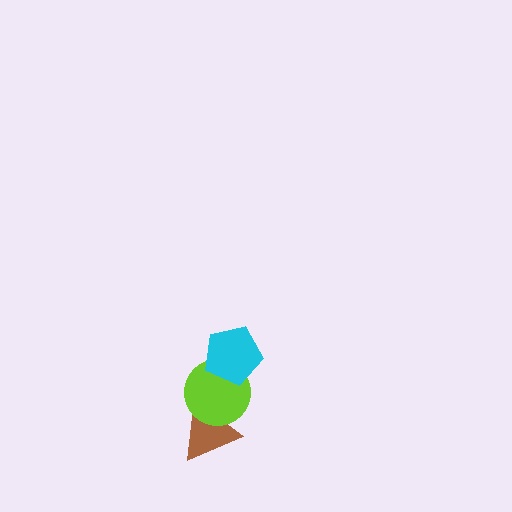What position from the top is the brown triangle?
The brown triangle is 3rd from the top.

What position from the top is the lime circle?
The lime circle is 2nd from the top.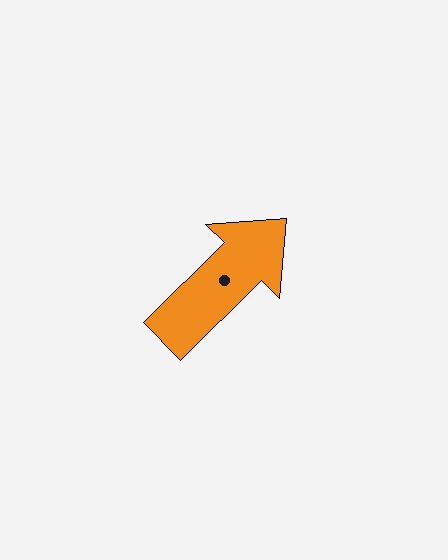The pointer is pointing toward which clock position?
Roughly 2 o'clock.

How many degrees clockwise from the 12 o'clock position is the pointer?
Approximately 45 degrees.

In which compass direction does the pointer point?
Northeast.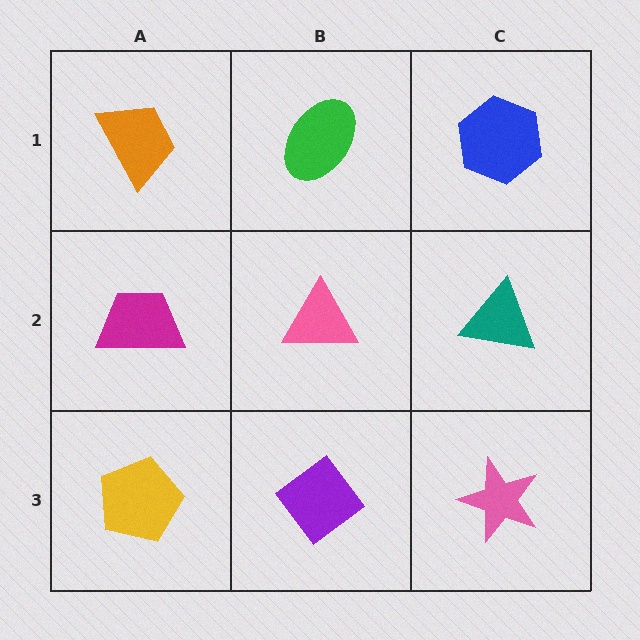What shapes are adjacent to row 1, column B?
A pink triangle (row 2, column B), an orange trapezoid (row 1, column A), a blue hexagon (row 1, column C).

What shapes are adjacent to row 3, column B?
A pink triangle (row 2, column B), a yellow pentagon (row 3, column A), a pink star (row 3, column C).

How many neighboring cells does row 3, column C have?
2.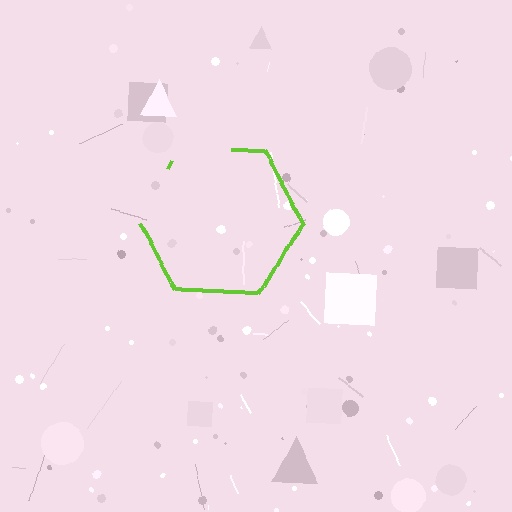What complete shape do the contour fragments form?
The contour fragments form a hexagon.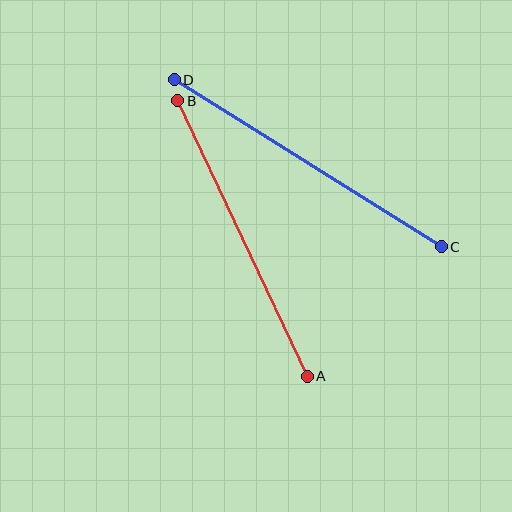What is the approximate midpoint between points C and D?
The midpoint is at approximately (308, 163) pixels.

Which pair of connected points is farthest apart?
Points C and D are farthest apart.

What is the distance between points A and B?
The distance is approximately 305 pixels.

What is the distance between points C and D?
The distance is approximately 315 pixels.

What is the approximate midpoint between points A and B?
The midpoint is at approximately (242, 239) pixels.